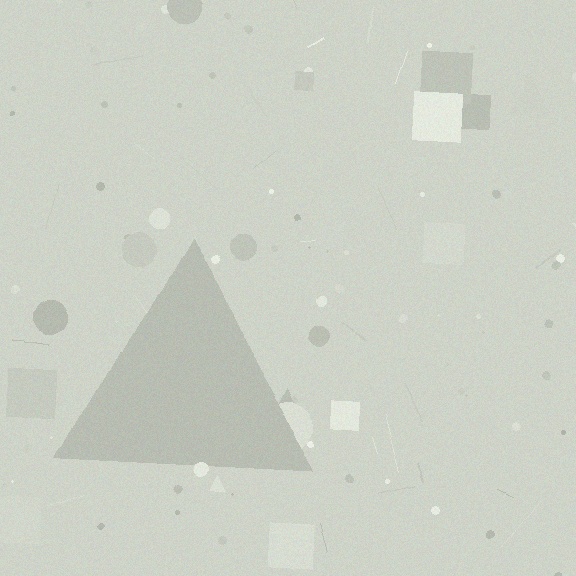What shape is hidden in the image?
A triangle is hidden in the image.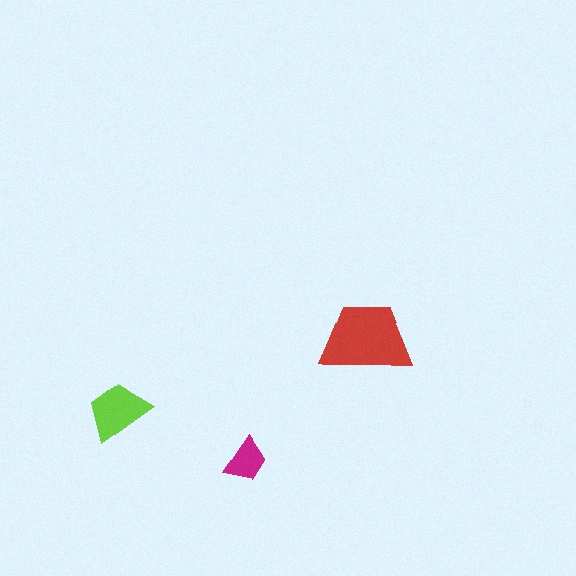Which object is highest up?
The red trapezoid is topmost.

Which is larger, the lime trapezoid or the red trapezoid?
The red one.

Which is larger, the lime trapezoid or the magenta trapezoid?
The lime one.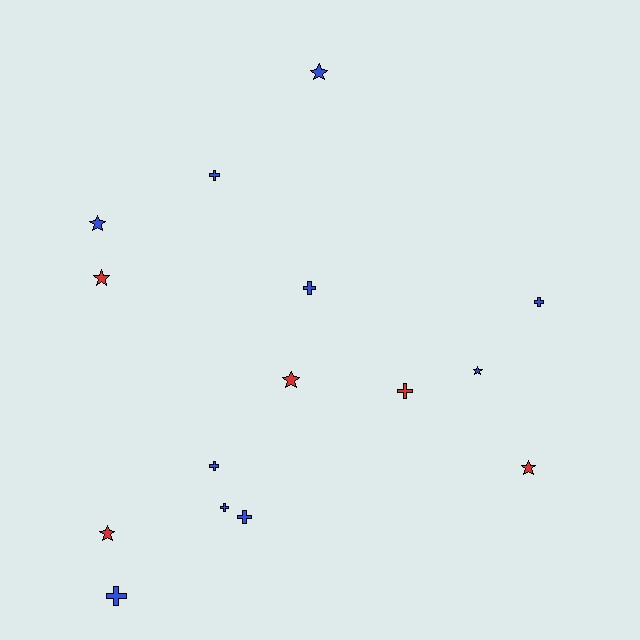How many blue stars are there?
There are 3 blue stars.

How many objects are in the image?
There are 15 objects.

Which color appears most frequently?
Blue, with 10 objects.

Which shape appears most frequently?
Cross, with 8 objects.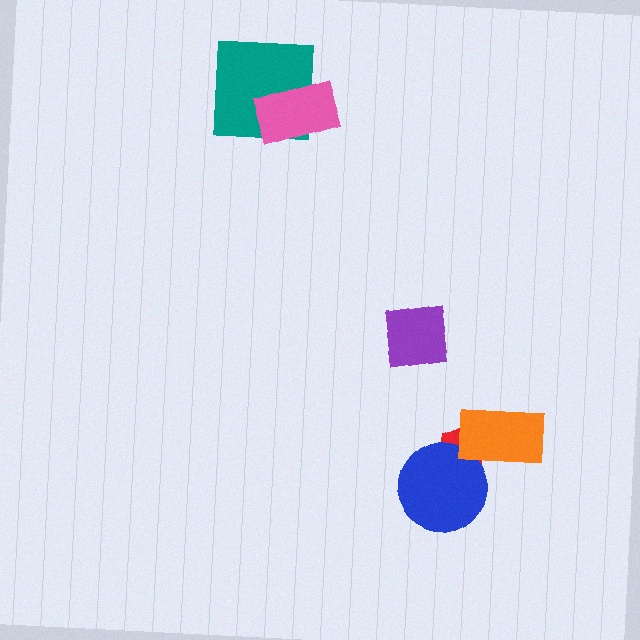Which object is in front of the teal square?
The pink rectangle is in front of the teal square.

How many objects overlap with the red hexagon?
2 objects overlap with the red hexagon.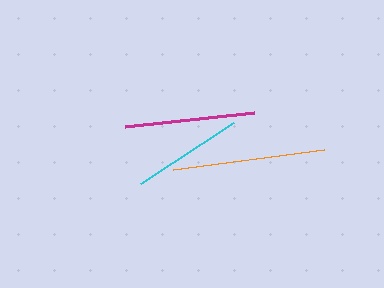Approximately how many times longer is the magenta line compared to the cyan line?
The magenta line is approximately 1.2 times the length of the cyan line.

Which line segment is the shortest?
The cyan line is the shortest at approximately 111 pixels.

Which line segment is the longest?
The orange line is the longest at approximately 153 pixels.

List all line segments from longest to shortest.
From longest to shortest: orange, magenta, cyan.